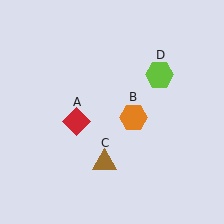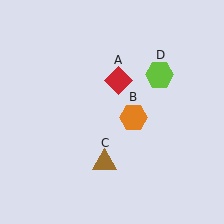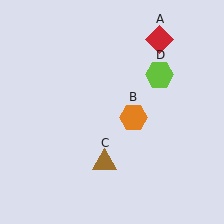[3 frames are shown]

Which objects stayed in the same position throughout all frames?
Orange hexagon (object B) and brown triangle (object C) and lime hexagon (object D) remained stationary.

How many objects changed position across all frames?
1 object changed position: red diamond (object A).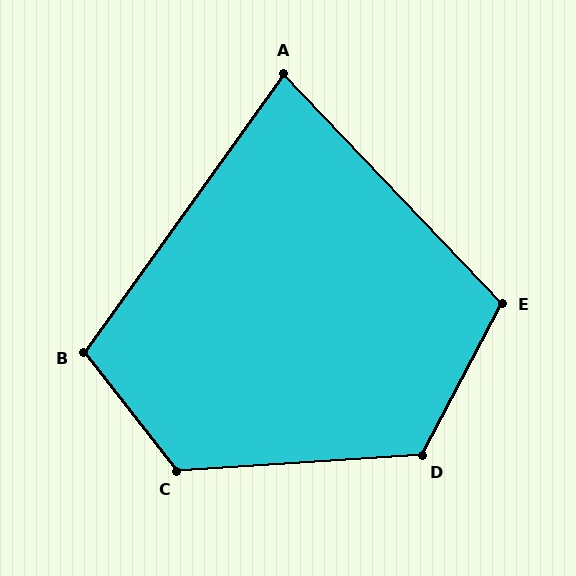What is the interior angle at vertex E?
Approximately 109 degrees (obtuse).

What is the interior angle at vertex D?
Approximately 121 degrees (obtuse).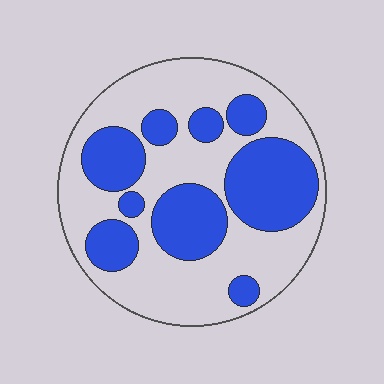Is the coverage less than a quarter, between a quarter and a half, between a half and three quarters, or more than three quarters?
Between a quarter and a half.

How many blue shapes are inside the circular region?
9.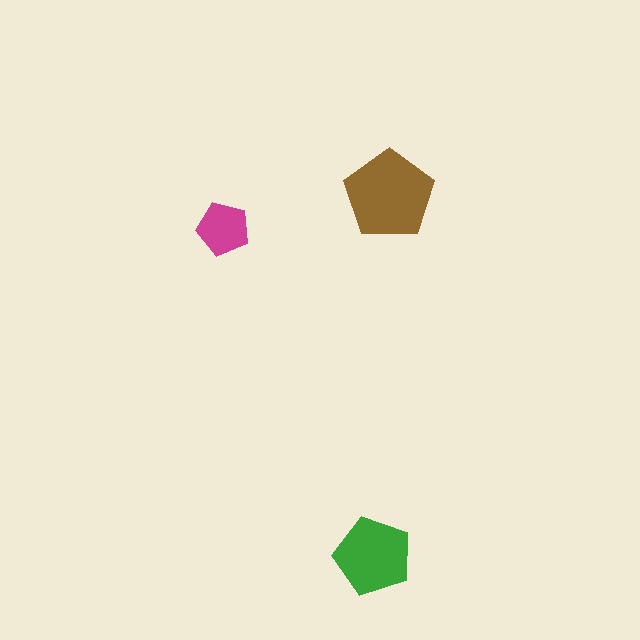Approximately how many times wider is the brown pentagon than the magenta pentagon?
About 1.5 times wider.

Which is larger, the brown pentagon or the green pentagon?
The brown one.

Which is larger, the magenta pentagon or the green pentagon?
The green one.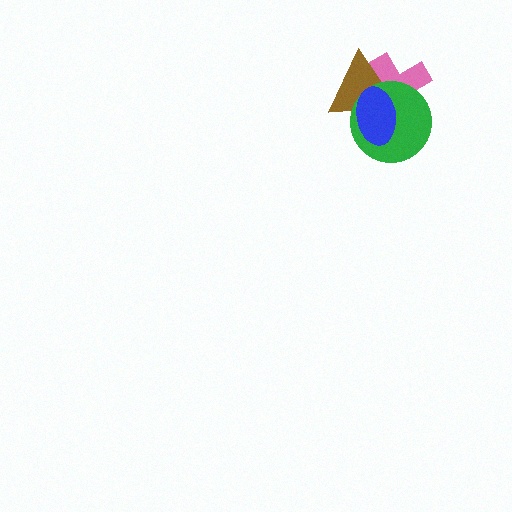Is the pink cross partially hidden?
Yes, it is partially covered by another shape.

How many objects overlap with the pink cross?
3 objects overlap with the pink cross.